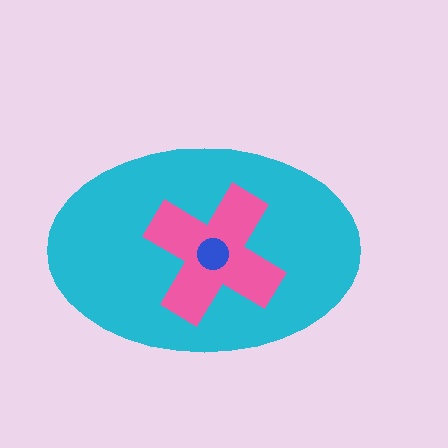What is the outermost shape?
The cyan ellipse.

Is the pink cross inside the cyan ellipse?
Yes.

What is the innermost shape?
The blue circle.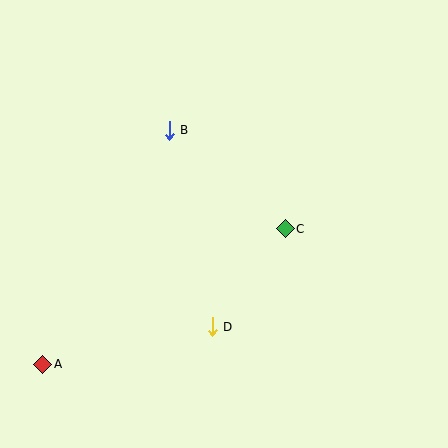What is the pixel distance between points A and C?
The distance between A and C is 278 pixels.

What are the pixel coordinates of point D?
Point D is at (212, 327).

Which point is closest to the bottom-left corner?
Point A is closest to the bottom-left corner.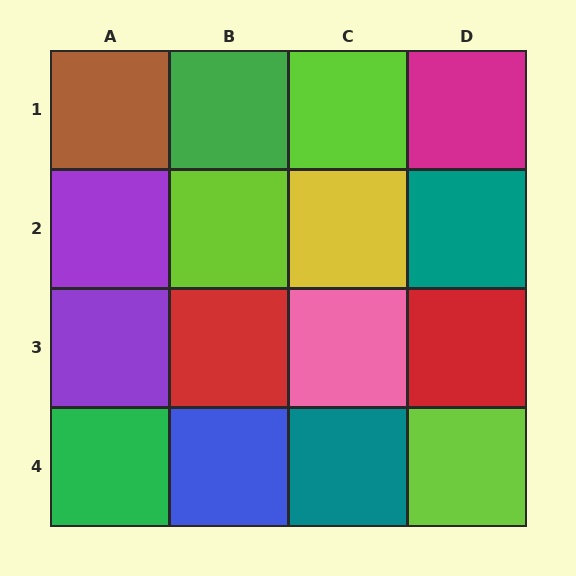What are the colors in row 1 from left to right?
Brown, green, lime, magenta.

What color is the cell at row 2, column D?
Teal.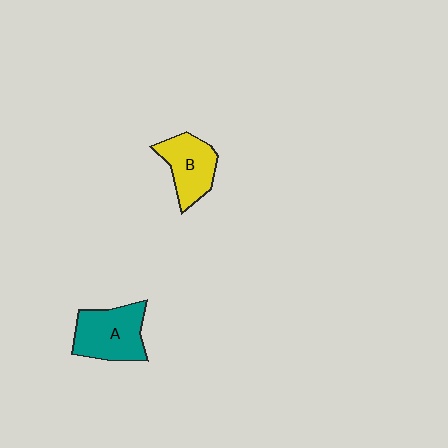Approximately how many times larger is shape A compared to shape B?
Approximately 1.2 times.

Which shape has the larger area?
Shape A (teal).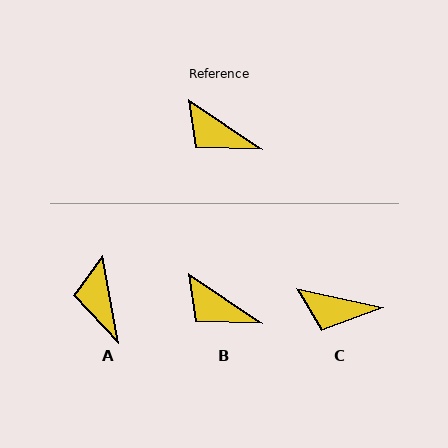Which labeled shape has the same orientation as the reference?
B.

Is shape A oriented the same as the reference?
No, it is off by about 45 degrees.